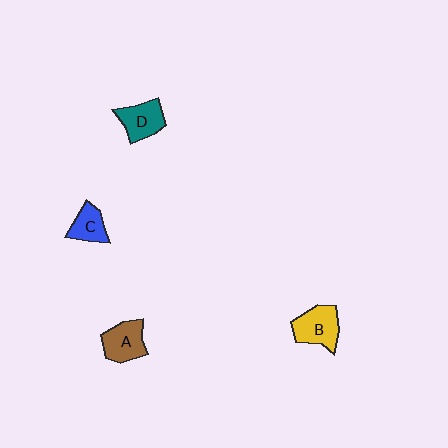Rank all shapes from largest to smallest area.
From largest to smallest: B (yellow), A (brown), D (teal), C (blue).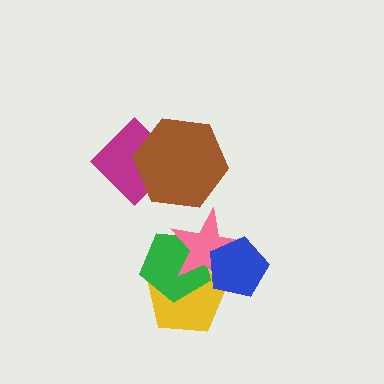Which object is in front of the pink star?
The blue pentagon is in front of the pink star.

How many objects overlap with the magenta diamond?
1 object overlaps with the magenta diamond.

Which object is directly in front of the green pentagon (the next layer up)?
The pink star is directly in front of the green pentagon.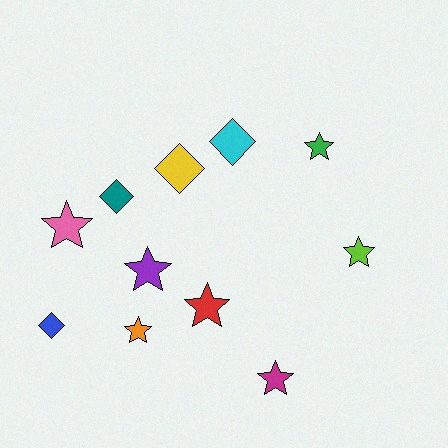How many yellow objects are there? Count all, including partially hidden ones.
There is 1 yellow object.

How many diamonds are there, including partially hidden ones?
There are 4 diamonds.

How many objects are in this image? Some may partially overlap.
There are 11 objects.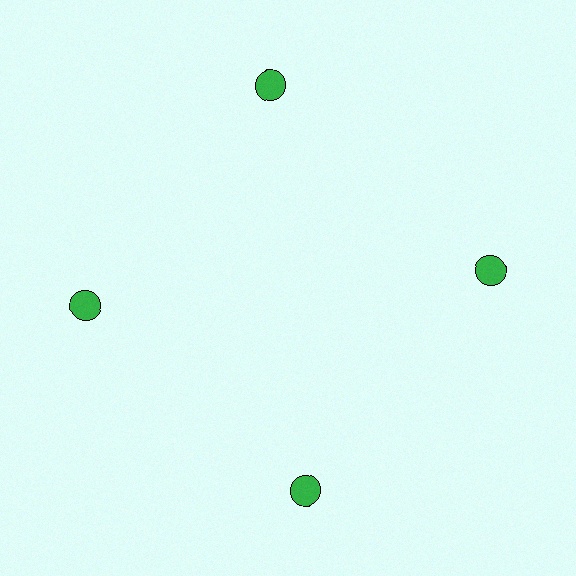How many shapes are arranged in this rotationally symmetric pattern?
There are 4 shapes, arranged in 4 groups of 1.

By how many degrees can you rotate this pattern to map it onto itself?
The pattern maps onto itself every 90 degrees of rotation.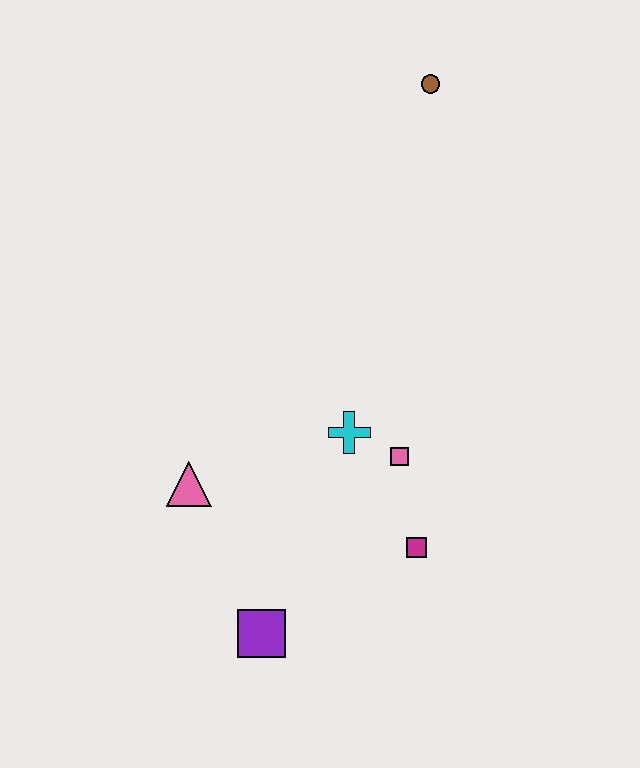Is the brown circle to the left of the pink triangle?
No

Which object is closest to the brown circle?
The cyan cross is closest to the brown circle.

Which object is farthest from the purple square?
The brown circle is farthest from the purple square.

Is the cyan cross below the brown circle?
Yes